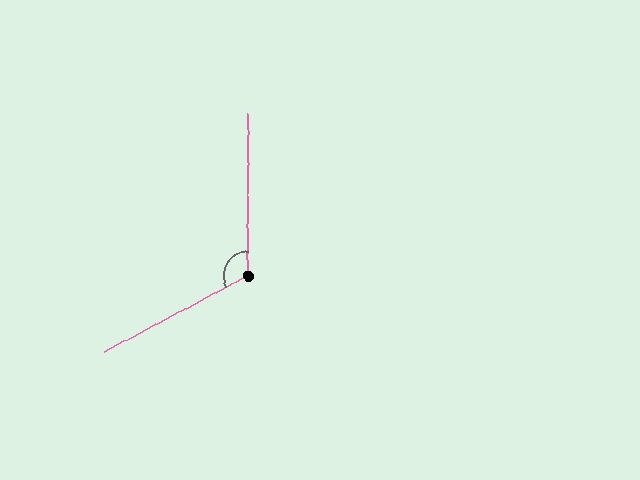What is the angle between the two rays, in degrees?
Approximately 118 degrees.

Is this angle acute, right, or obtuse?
It is obtuse.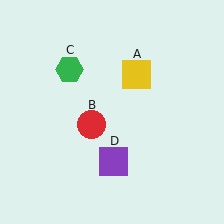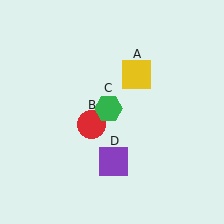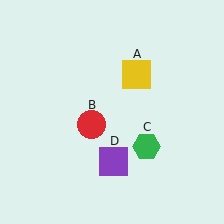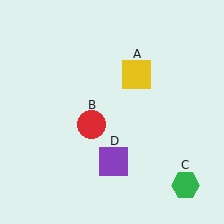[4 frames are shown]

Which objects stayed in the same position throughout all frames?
Yellow square (object A) and red circle (object B) and purple square (object D) remained stationary.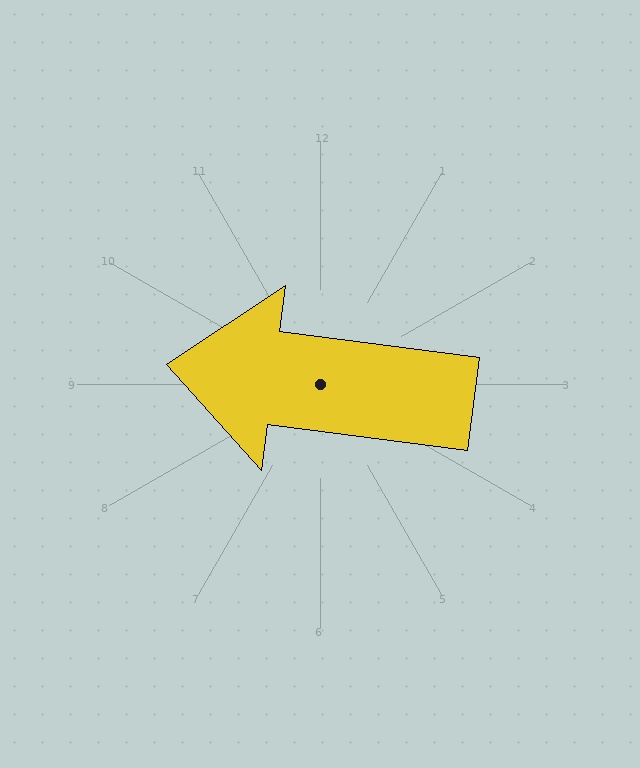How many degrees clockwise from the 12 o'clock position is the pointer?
Approximately 277 degrees.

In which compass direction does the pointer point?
West.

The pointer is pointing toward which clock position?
Roughly 9 o'clock.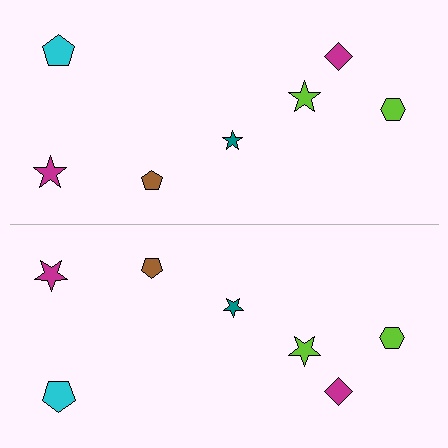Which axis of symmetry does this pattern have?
The pattern has a horizontal axis of symmetry running through the center of the image.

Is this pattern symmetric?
Yes, this pattern has bilateral (reflection) symmetry.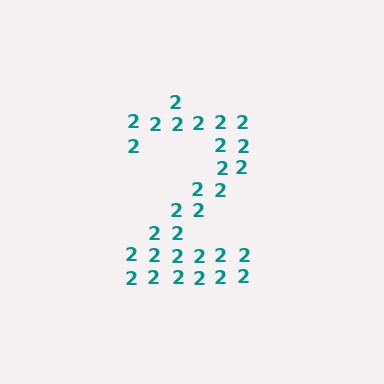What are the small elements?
The small elements are digit 2's.